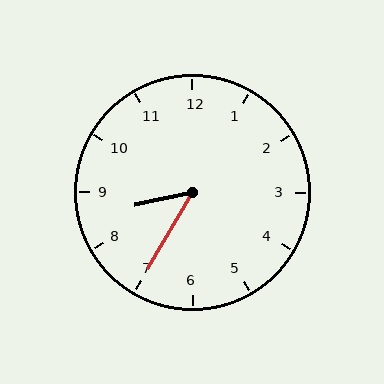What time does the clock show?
8:35.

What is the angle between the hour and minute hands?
Approximately 48 degrees.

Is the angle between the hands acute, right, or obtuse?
It is acute.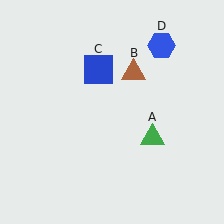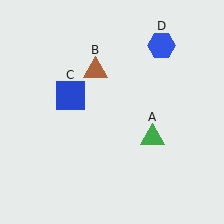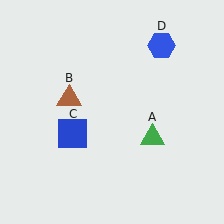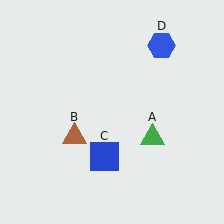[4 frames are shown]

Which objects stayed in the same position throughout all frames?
Green triangle (object A) and blue hexagon (object D) remained stationary.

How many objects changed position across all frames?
2 objects changed position: brown triangle (object B), blue square (object C).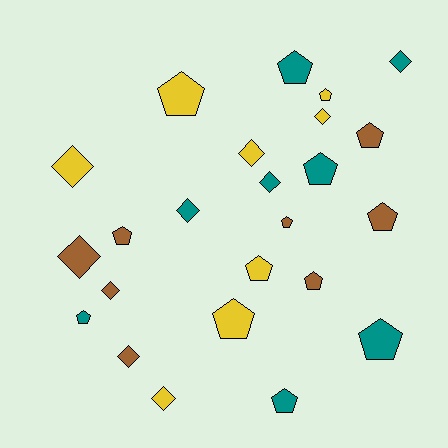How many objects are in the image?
There are 24 objects.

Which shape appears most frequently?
Pentagon, with 14 objects.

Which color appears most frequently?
Yellow, with 8 objects.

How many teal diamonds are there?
There are 3 teal diamonds.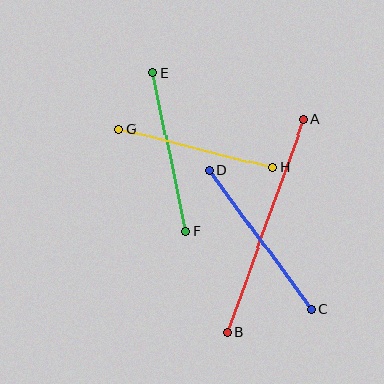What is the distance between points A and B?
The distance is approximately 226 pixels.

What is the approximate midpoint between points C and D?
The midpoint is at approximately (260, 240) pixels.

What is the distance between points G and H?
The distance is approximately 158 pixels.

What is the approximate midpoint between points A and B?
The midpoint is at approximately (266, 226) pixels.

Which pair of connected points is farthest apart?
Points A and B are farthest apart.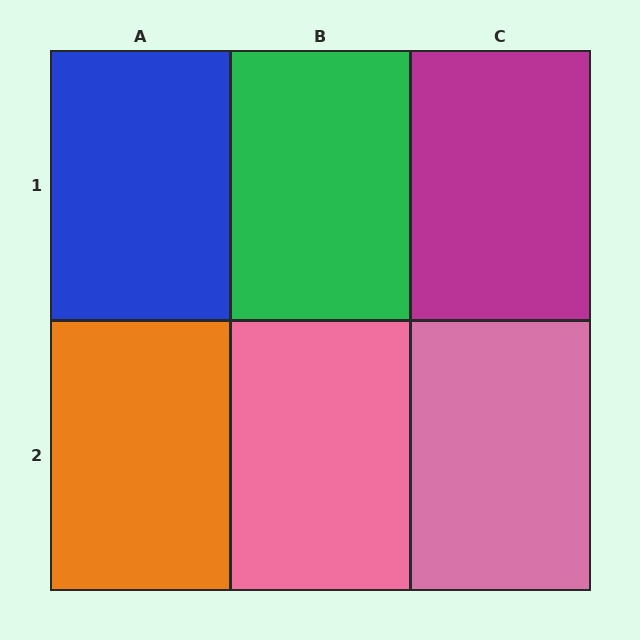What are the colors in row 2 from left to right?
Orange, pink, pink.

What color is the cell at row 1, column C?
Magenta.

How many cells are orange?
1 cell is orange.